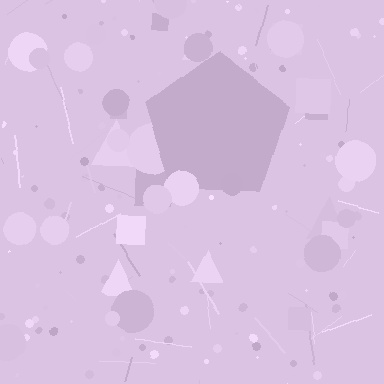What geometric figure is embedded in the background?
A pentagon is embedded in the background.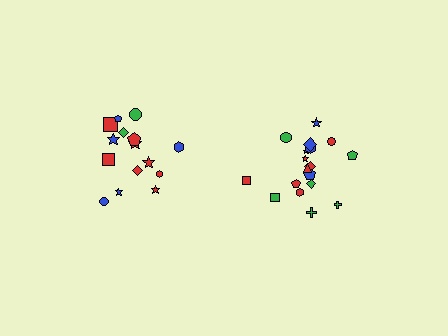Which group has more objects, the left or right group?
The right group.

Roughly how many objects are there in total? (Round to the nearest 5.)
Roughly 35 objects in total.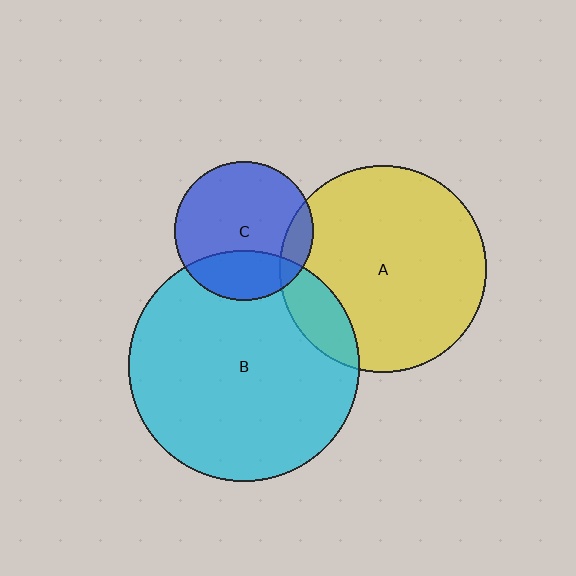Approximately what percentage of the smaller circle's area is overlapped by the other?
Approximately 15%.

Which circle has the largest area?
Circle B (cyan).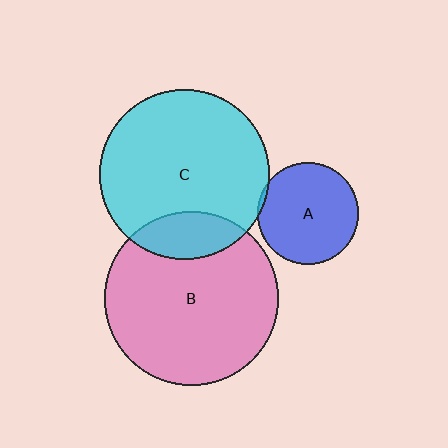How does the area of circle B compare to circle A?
Approximately 2.9 times.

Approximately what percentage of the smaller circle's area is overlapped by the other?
Approximately 15%.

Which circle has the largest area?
Circle B (pink).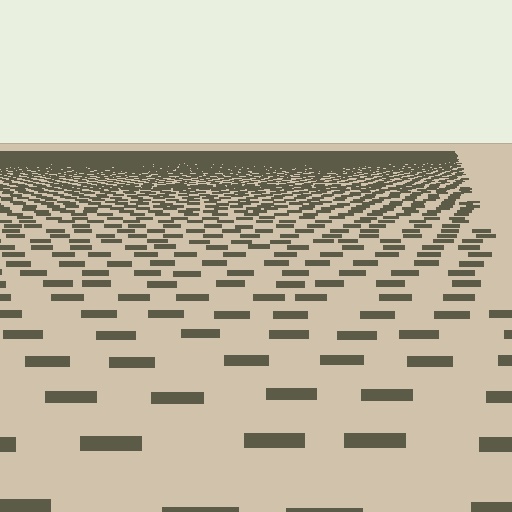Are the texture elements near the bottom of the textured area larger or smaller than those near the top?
Larger. Near the bottom, elements are closer to the viewer and appear at a bigger on-screen size.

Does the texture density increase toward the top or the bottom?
Density increases toward the top.